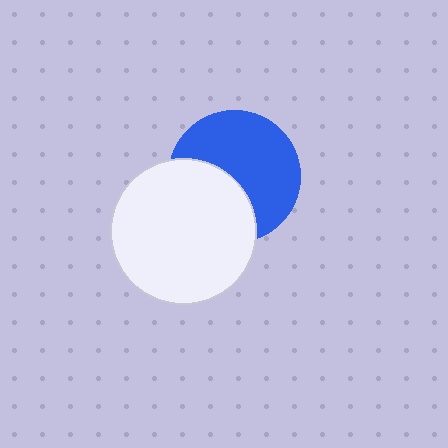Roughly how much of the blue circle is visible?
About half of it is visible (roughly 61%).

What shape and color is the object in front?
The object in front is a white circle.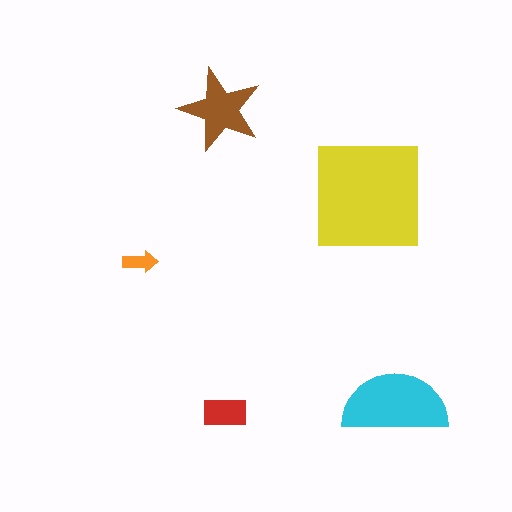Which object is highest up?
The brown star is topmost.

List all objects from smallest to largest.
The orange arrow, the red rectangle, the brown star, the cyan semicircle, the yellow square.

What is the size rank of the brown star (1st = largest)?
3rd.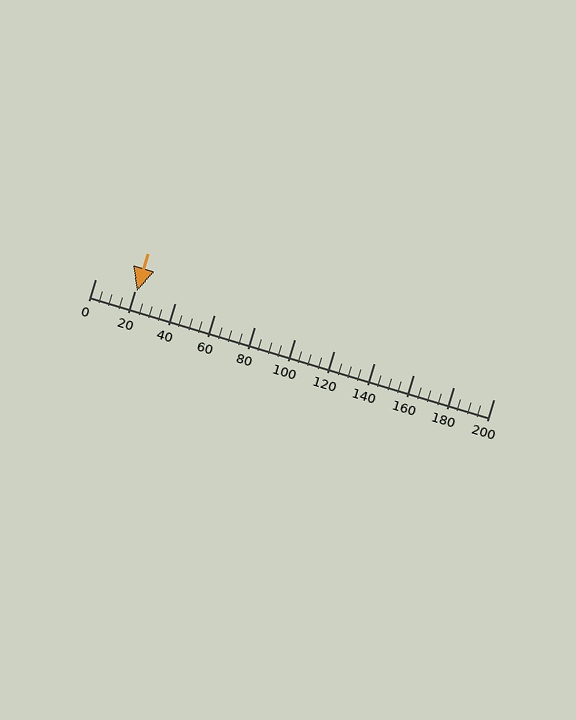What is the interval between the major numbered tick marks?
The major tick marks are spaced 20 units apart.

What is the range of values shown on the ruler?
The ruler shows values from 0 to 200.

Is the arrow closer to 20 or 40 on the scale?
The arrow is closer to 20.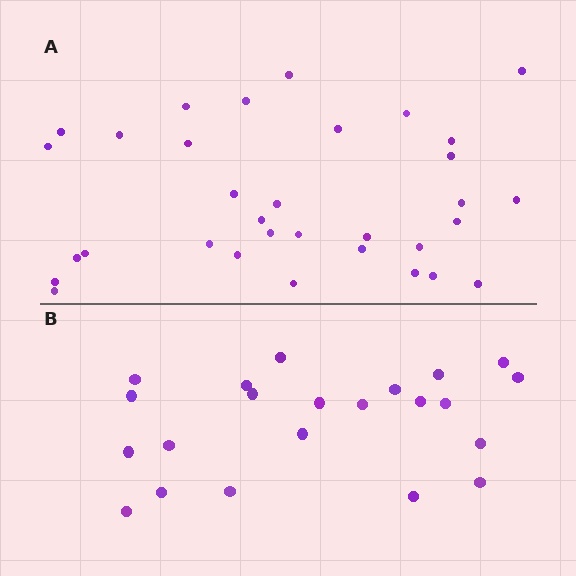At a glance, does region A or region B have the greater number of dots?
Region A (the top region) has more dots.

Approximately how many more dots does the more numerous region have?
Region A has roughly 12 or so more dots than region B.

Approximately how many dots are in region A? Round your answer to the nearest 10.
About 30 dots. (The exact count is 33, which rounds to 30.)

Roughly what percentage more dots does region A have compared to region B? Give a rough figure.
About 50% more.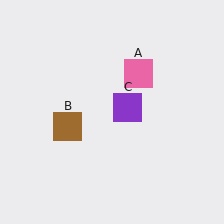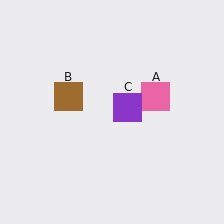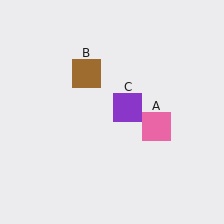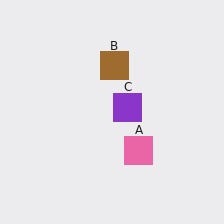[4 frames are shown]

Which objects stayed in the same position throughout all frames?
Purple square (object C) remained stationary.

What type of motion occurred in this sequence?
The pink square (object A), brown square (object B) rotated clockwise around the center of the scene.